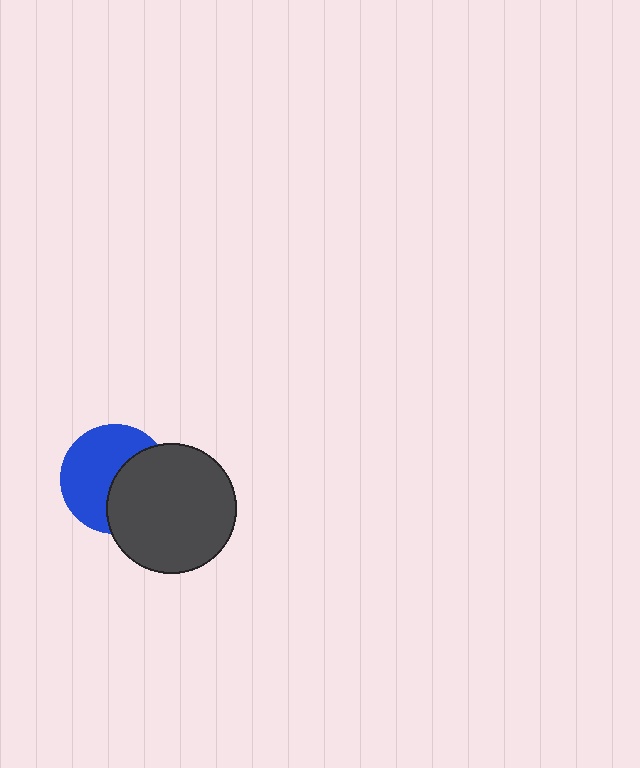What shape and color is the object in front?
The object in front is a dark gray circle.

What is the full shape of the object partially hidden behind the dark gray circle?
The partially hidden object is a blue circle.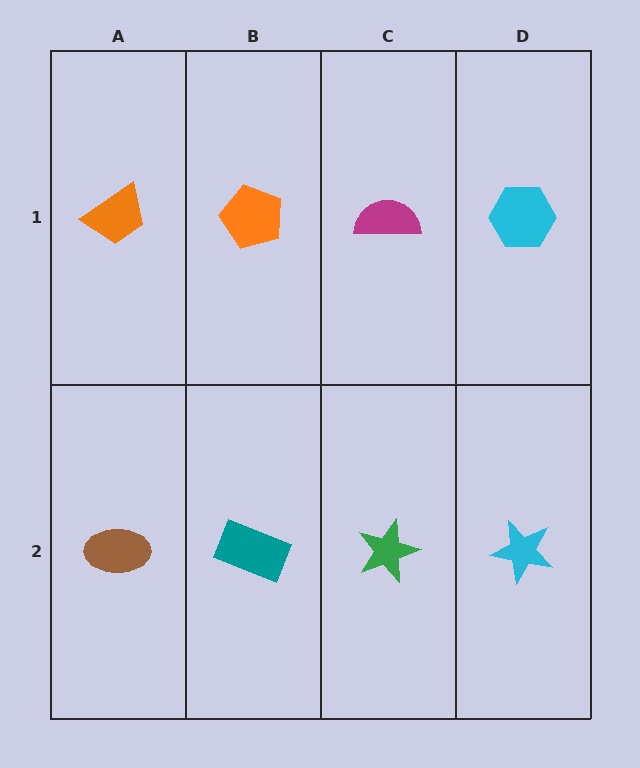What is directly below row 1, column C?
A green star.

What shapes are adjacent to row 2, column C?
A magenta semicircle (row 1, column C), a teal rectangle (row 2, column B), a cyan star (row 2, column D).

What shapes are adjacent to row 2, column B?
An orange pentagon (row 1, column B), a brown ellipse (row 2, column A), a green star (row 2, column C).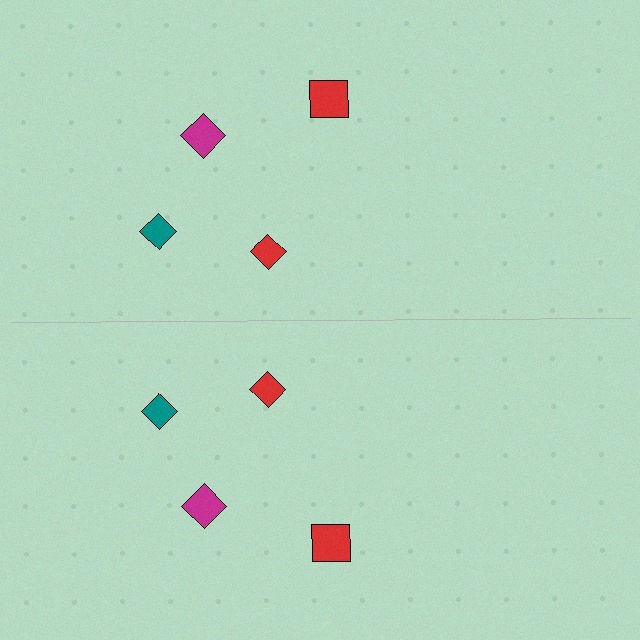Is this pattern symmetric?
Yes, this pattern has bilateral (reflection) symmetry.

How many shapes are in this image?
There are 8 shapes in this image.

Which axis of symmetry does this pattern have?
The pattern has a horizontal axis of symmetry running through the center of the image.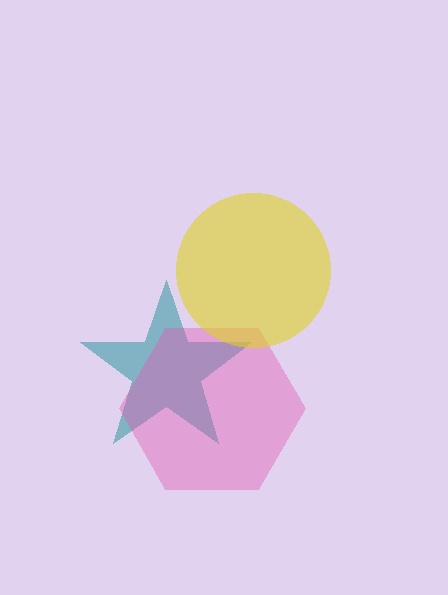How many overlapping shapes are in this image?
There are 3 overlapping shapes in the image.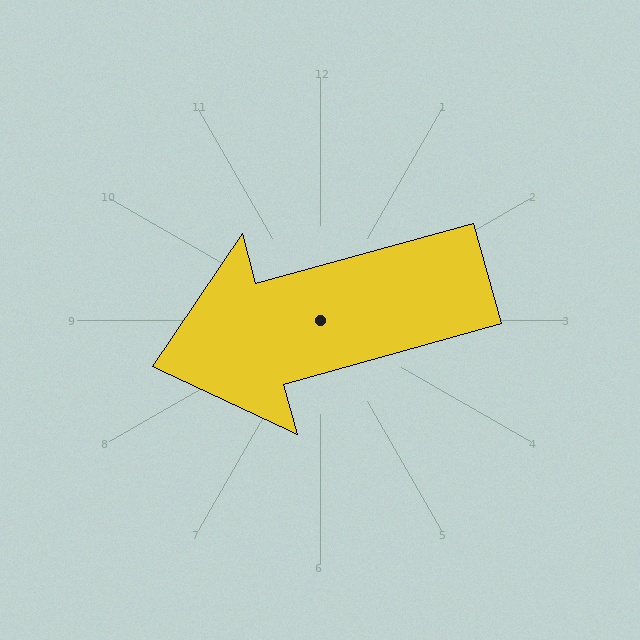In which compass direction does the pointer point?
West.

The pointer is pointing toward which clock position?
Roughly 8 o'clock.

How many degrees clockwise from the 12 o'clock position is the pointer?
Approximately 255 degrees.